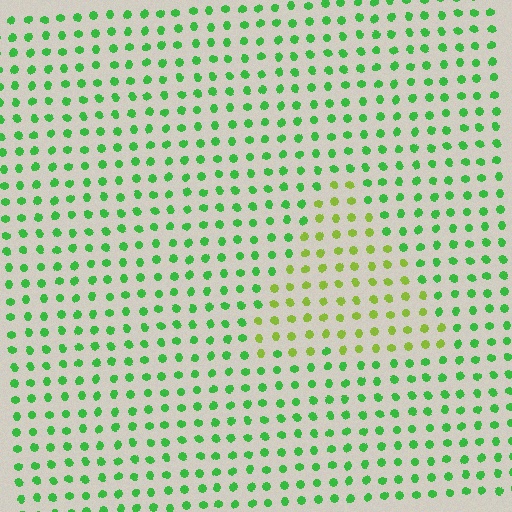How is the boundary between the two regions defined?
The boundary is defined purely by a slight shift in hue (about 40 degrees). Spacing, size, and orientation are identical on both sides.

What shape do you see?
I see a triangle.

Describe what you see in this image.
The image is filled with small green elements in a uniform arrangement. A triangle-shaped region is visible where the elements are tinted to a slightly different hue, forming a subtle color boundary.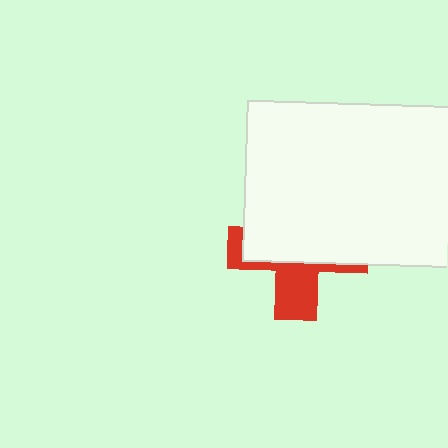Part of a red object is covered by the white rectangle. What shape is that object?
It is a cross.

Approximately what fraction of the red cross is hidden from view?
Roughly 64% of the red cross is hidden behind the white rectangle.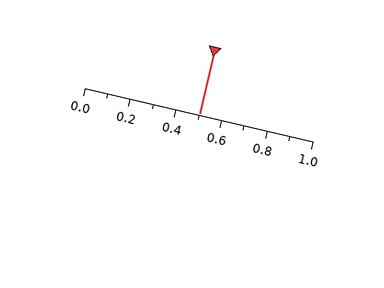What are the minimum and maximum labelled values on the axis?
The axis runs from 0.0 to 1.0.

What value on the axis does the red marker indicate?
The marker indicates approximately 0.5.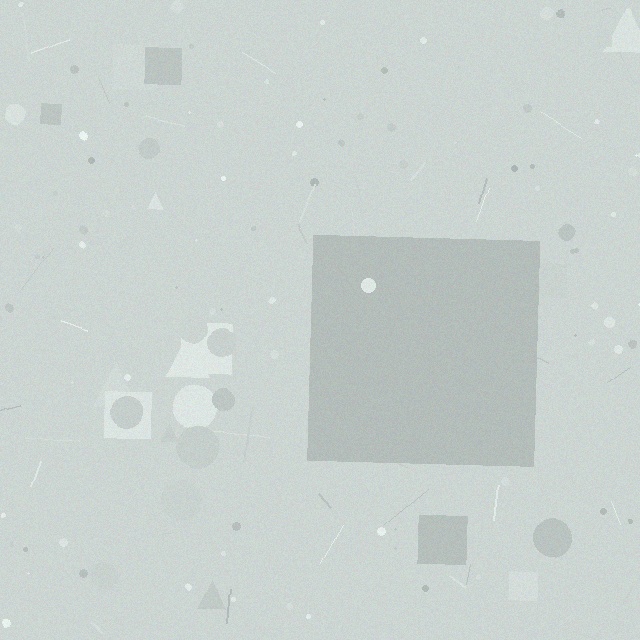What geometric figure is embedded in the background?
A square is embedded in the background.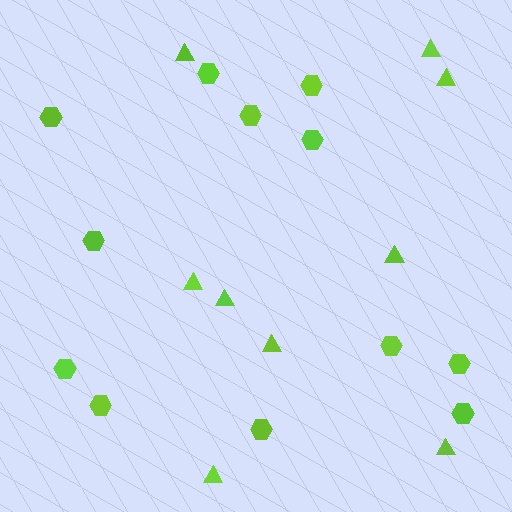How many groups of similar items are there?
There are 2 groups: one group of triangles (9) and one group of hexagons (12).